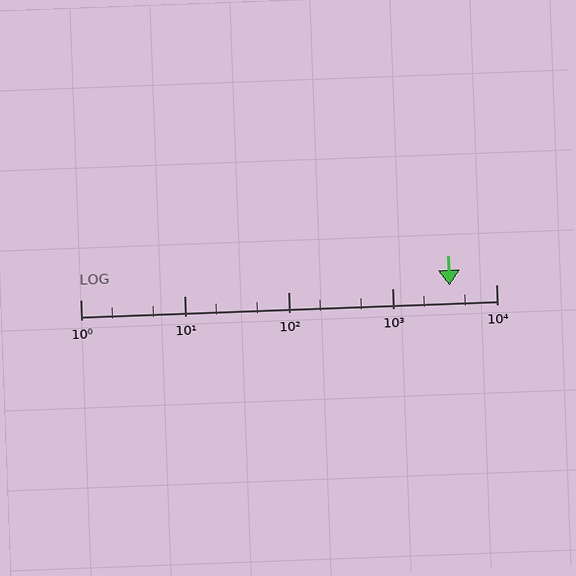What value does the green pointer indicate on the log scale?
The pointer indicates approximately 3600.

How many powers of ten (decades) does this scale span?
The scale spans 4 decades, from 1 to 10000.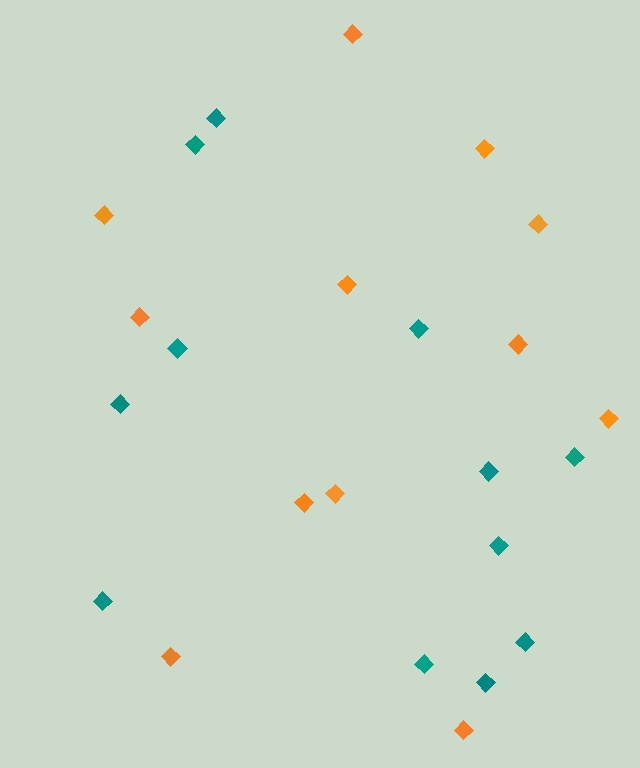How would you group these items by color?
There are 2 groups: one group of teal diamonds (12) and one group of orange diamonds (12).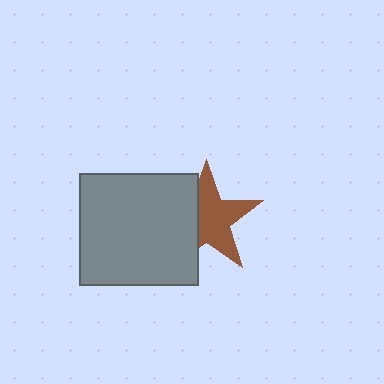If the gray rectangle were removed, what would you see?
You would see the complete brown star.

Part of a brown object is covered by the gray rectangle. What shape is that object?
It is a star.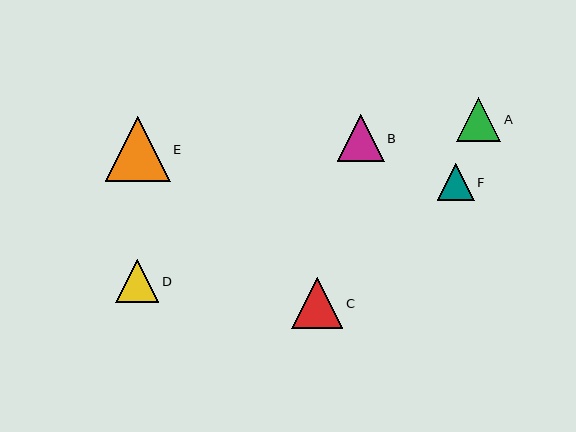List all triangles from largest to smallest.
From largest to smallest: E, C, B, A, D, F.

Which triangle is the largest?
Triangle E is the largest with a size of approximately 64 pixels.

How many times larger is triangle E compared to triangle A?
Triangle E is approximately 1.5 times the size of triangle A.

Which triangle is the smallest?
Triangle F is the smallest with a size of approximately 37 pixels.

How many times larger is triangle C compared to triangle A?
Triangle C is approximately 1.2 times the size of triangle A.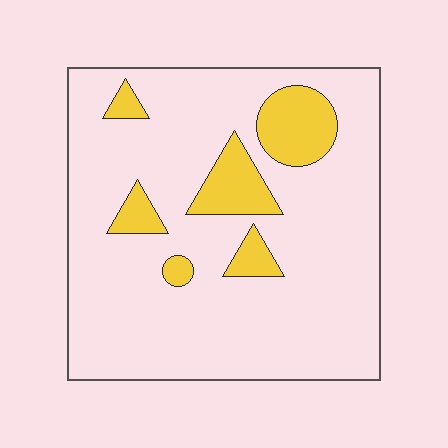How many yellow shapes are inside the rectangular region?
6.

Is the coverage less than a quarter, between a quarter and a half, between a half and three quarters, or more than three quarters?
Less than a quarter.